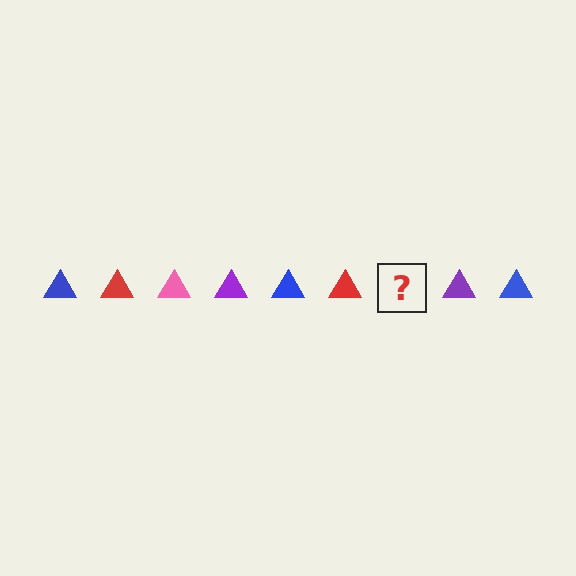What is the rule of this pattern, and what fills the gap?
The rule is that the pattern cycles through blue, red, pink, purple triangles. The gap should be filled with a pink triangle.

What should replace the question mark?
The question mark should be replaced with a pink triangle.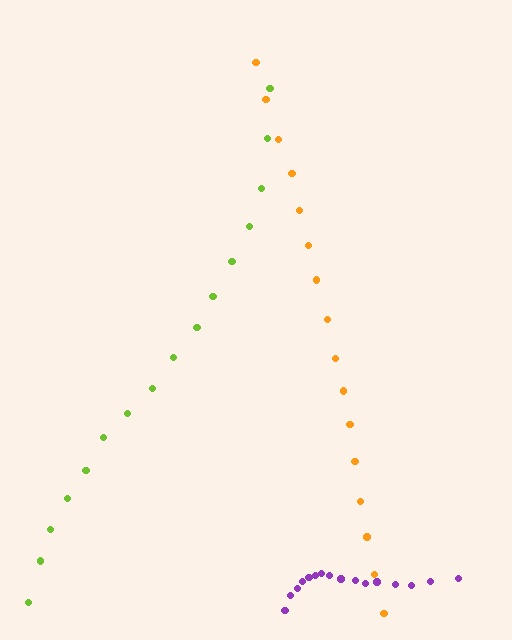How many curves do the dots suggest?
There are 3 distinct paths.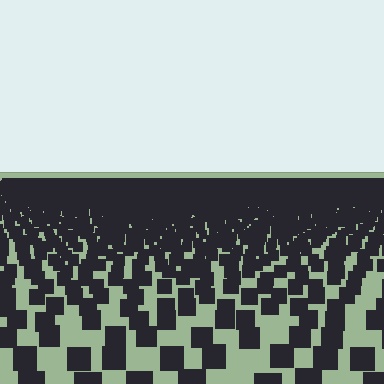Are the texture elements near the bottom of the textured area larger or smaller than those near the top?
Larger. Near the bottom, elements are closer to the viewer and appear at a bigger on-screen size.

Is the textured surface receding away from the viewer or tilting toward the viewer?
The surface is receding away from the viewer. Texture elements get smaller and denser toward the top.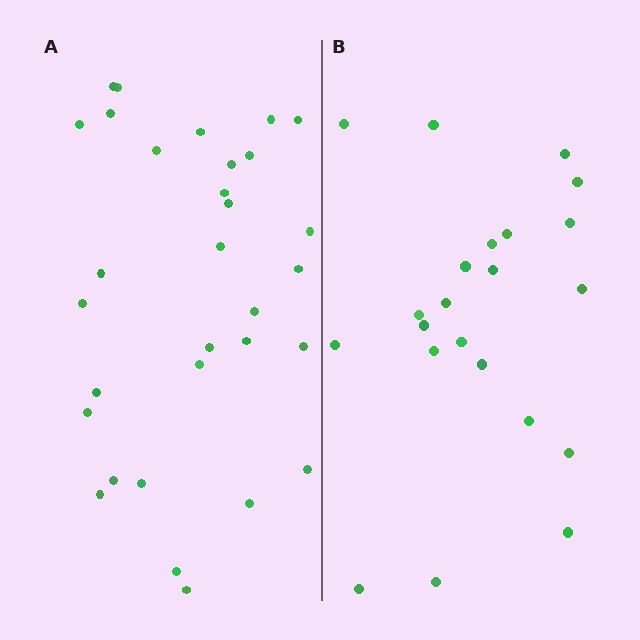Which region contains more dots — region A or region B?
Region A (the left region) has more dots.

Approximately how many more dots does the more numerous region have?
Region A has roughly 8 or so more dots than region B.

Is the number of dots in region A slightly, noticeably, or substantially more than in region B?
Region A has noticeably more, but not dramatically so. The ratio is roughly 1.4 to 1.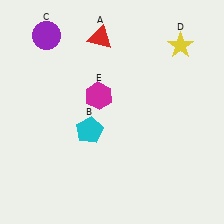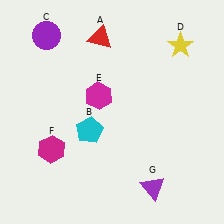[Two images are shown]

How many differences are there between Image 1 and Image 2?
There are 2 differences between the two images.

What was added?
A magenta hexagon (F), a purple triangle (G) were added in Image 2.